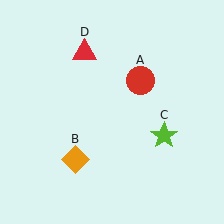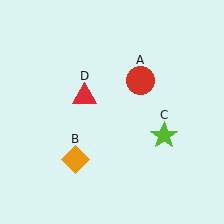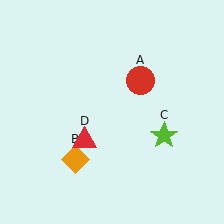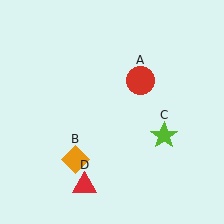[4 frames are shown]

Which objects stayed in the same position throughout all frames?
Red circle (object A) and orange diamond (object B) and lime star (object C) remained stationary.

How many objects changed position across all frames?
1 object changed position: red triangle (object D).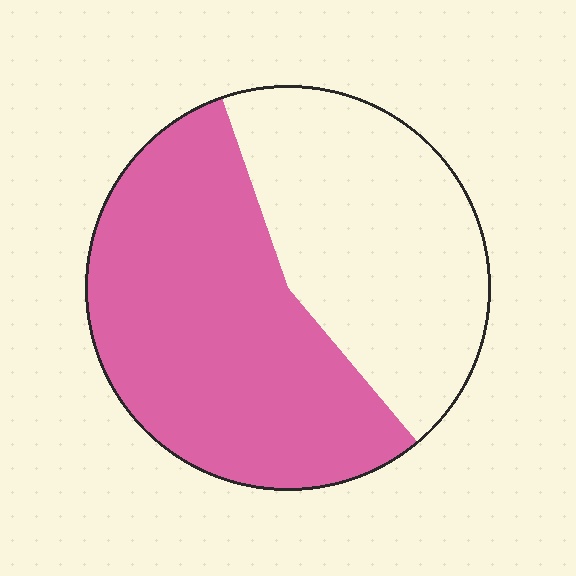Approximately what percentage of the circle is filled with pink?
Approximately 55%.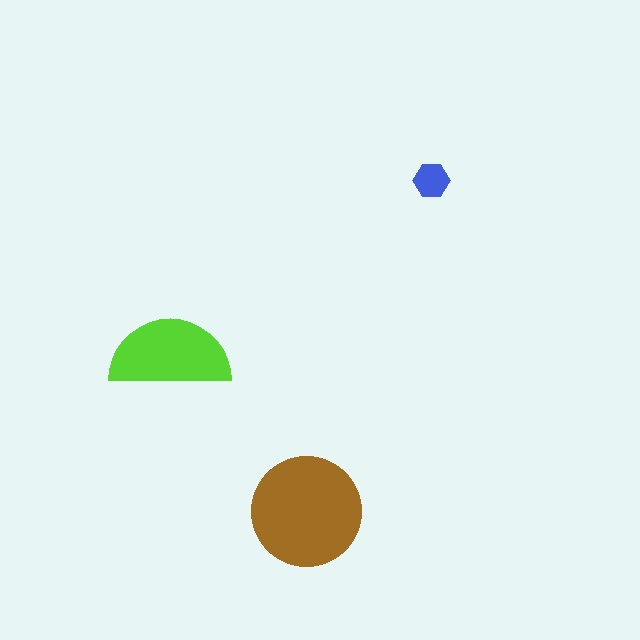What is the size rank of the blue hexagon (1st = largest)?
3rd.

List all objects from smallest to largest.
The blue hexagon, the lime semicircle, the brown circle.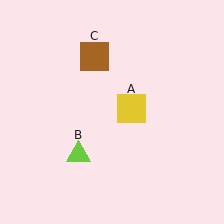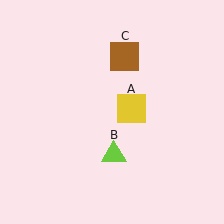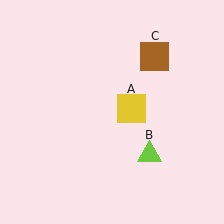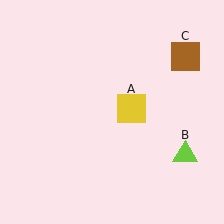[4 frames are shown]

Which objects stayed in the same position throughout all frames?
Yellow square (object A) remained stationary.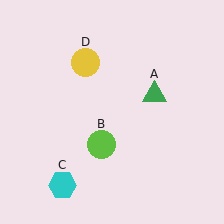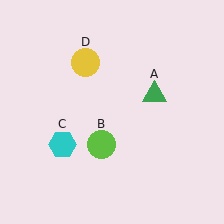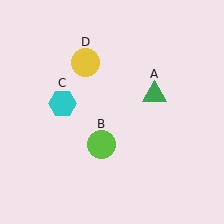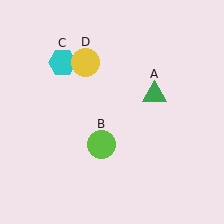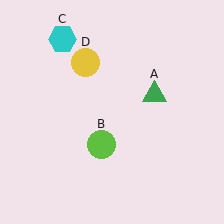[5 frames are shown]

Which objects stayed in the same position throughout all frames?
Green triangle (object A) and lime circle (object B) and yellow circle (object D) remained stationary.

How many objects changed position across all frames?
1 object changed position: cyan hexagon (object C).